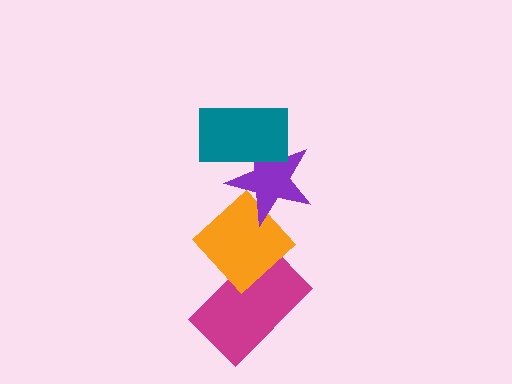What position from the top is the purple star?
The purple star is 2nd from the top.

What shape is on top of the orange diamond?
The purple star is on top of the orange diamond.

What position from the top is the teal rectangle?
The teal rectangle is 1st from the top.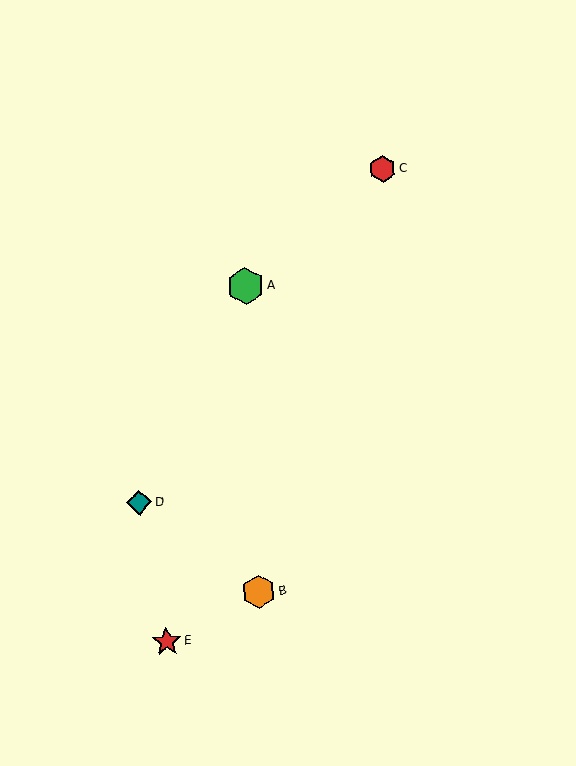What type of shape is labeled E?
Shape E is a red star.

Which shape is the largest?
The green hexagon (labeled A) is the largest.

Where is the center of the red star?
The center of the red star is at (167, 642).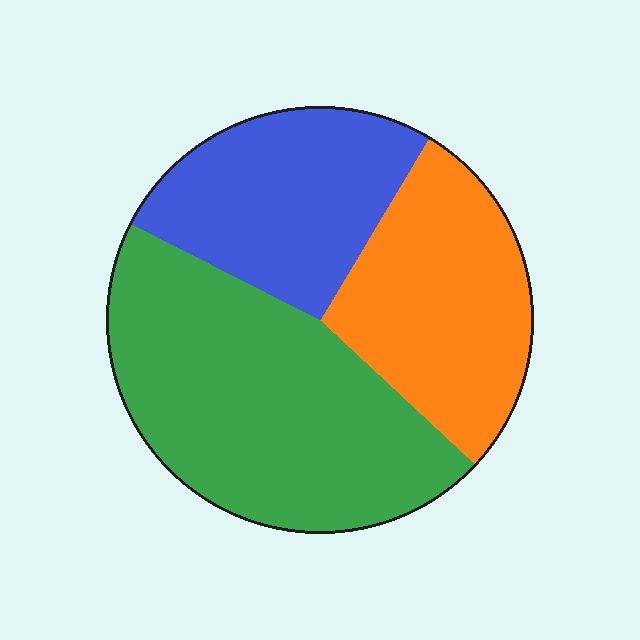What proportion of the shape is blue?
Blue covers about 25% of the shape.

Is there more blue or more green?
Green.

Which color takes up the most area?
Green, at roughly 45%.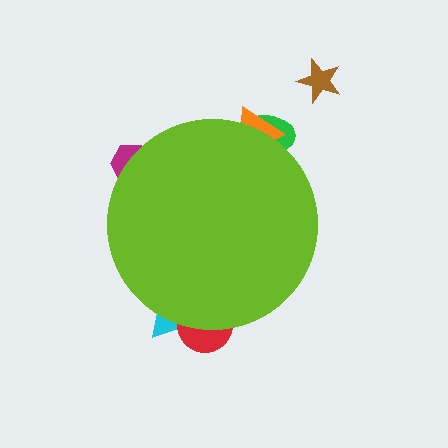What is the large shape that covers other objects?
A lime circle.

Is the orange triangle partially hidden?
Yes, the orange triangle is partially hidden behind the lime circle.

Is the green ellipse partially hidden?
Yes, the green ellipse is partially hidden behind the lime circle.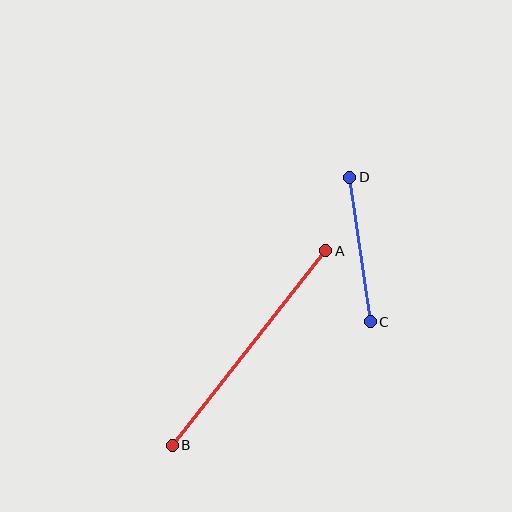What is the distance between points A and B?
The distance is approximately 248 pixels.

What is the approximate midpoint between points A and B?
The midpoint is at approximately (249, 348) pixels.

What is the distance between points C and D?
The distance is approximately 146 pixels.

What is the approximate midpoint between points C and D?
The midpoint is at approximately (360, 250) pixels.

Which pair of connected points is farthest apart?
Points A and B are farthest apart.